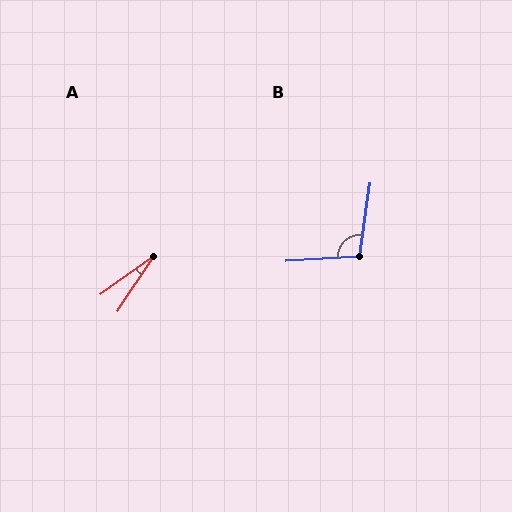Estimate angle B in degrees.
Approximately 101 degrees.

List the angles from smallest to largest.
A (21°), B (101°).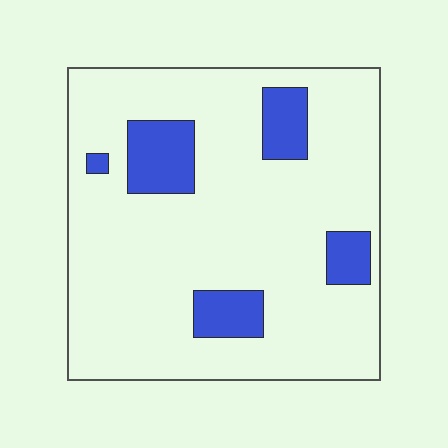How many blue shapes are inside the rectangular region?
5.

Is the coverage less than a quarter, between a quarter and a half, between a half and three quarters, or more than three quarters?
Less than a quarter.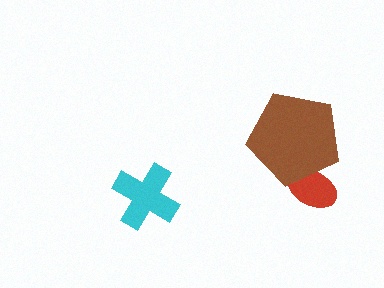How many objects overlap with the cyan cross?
0 objects overlap with the cyan cross.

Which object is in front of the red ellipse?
The brown pentagon is in front of the red ellipse.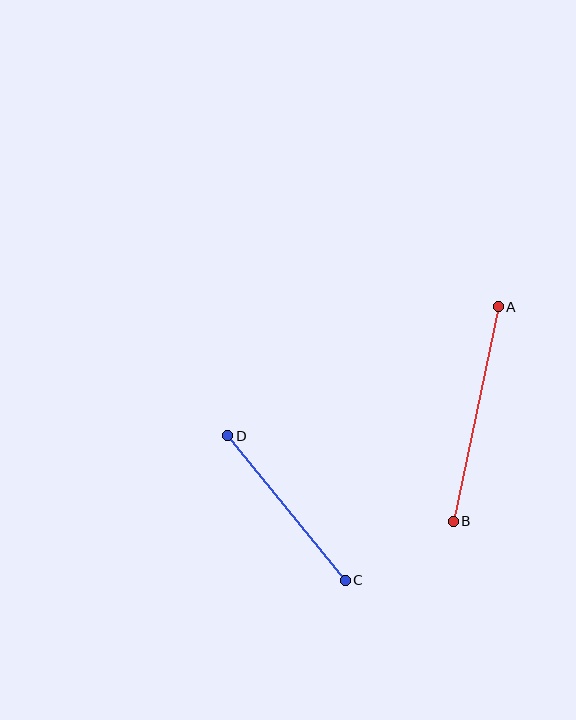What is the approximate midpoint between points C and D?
The midpoint is at approximately (286, 508) pixels.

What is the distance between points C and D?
The distance is approximately 187 pixels.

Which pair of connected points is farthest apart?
Points A and B are farthest apart.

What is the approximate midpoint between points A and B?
The midpoint is at approximately (476, 414) pixels.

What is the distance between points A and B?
The distance is approximately 219 pixels.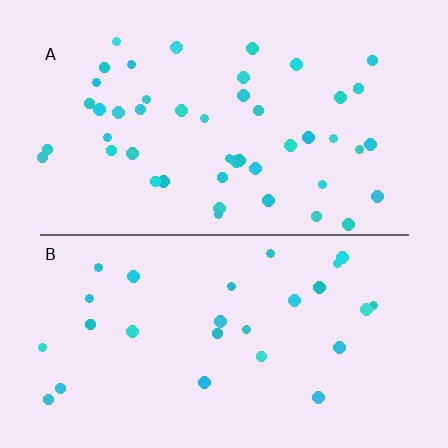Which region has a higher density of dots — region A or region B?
A (the top).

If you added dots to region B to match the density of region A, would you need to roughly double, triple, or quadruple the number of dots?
Approximately double.